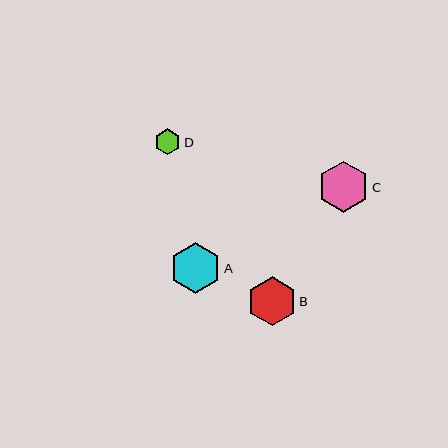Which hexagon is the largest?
Hexagon A is the largest with a size of approximately 51 pixels.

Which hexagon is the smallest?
Hexagon D is the smallest with a size of approximately 26 pixels.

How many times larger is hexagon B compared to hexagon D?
Hexagon B is approximately 1.9 times the size of hexagon D.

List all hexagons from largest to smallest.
From largest to smallest: A, C, B, D.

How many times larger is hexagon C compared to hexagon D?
Hexagon C is approximately 2.0 times the size of hexagon D.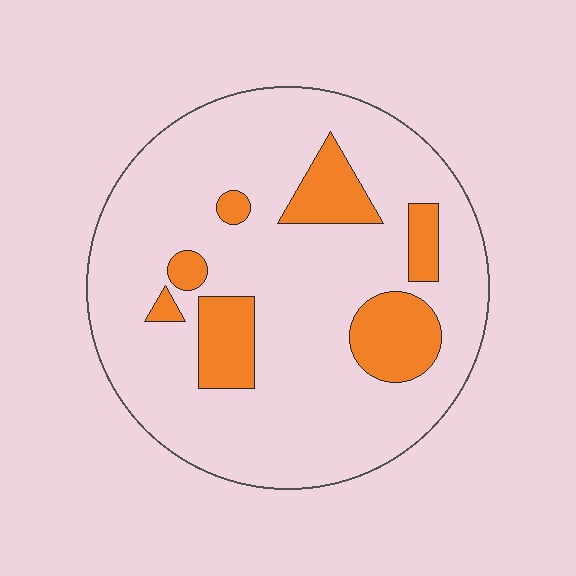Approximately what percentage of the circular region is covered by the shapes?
Approximately 20%.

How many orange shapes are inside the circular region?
7.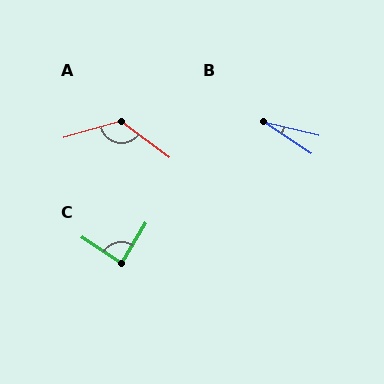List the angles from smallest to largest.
B (20°), C (86°), A (127°).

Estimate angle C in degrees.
Approximately 86 degrees.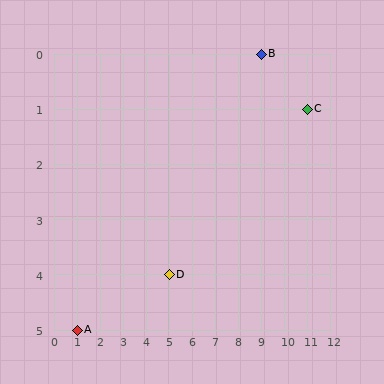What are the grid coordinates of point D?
Point D is at grid coordinates (5, 4).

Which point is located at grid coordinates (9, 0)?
Point B is at (9, 0).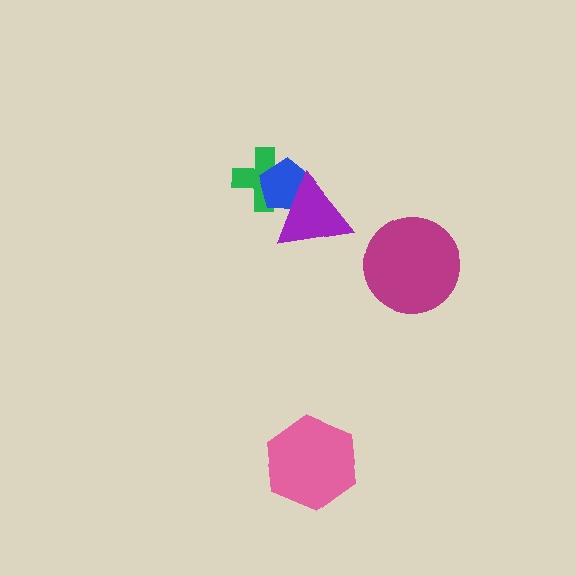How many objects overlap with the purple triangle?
2 objects overlap with the purple triangle.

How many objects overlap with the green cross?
2 objects overlap with the green cross.